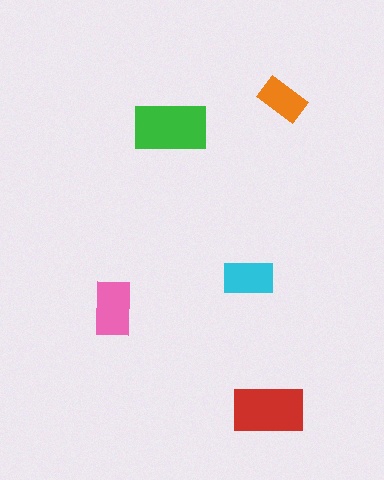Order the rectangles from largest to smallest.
the green one, the red one, the pink one, the cyan one, the orange one.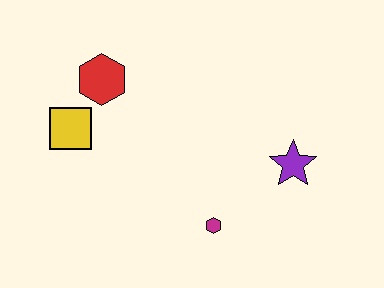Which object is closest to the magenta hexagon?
The purple star is closest to the magenta hexagon.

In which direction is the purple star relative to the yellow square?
The purple star is to the right of the yellow square.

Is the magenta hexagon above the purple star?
No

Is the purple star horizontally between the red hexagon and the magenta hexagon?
No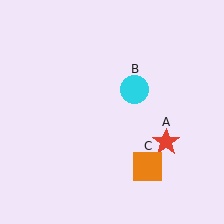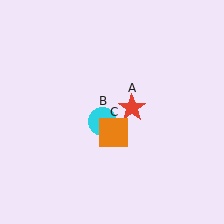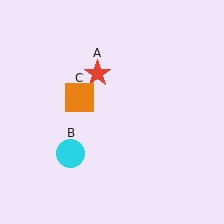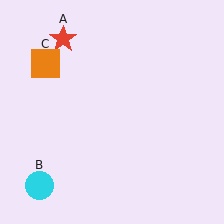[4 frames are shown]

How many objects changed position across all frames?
3 objects changed position: red star (object A), cyan circle (object B), orange square (object C).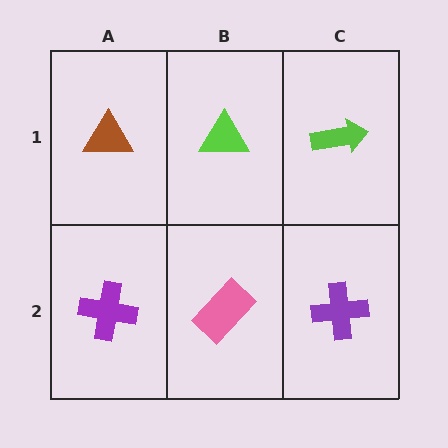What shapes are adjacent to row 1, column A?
A purple cross (row 2, column A), a lime triangle (row 1, column B).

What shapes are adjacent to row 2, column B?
A lime triangle (row 1, column B), a purple cross (row 2, column A), a purple cross (row 2, column C).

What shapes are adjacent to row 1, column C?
A purple cross (row 2, column C), a lime triangle (row 1, column B).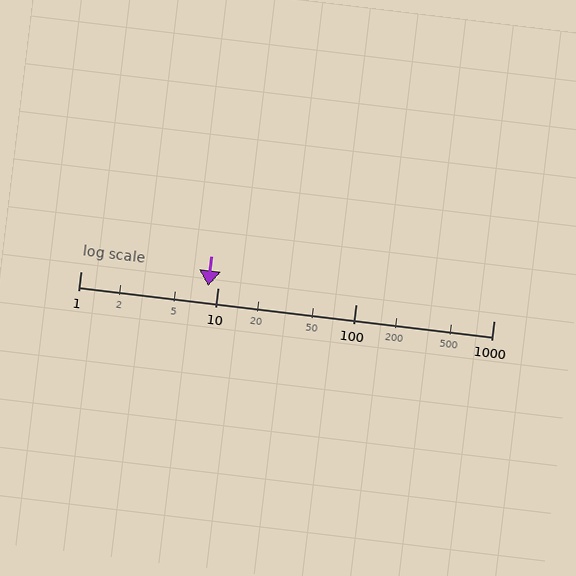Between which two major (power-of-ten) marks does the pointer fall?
The pointer is between 1 and 10.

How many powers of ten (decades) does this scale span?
The scale spans 3 decades, from 1 to 1000.